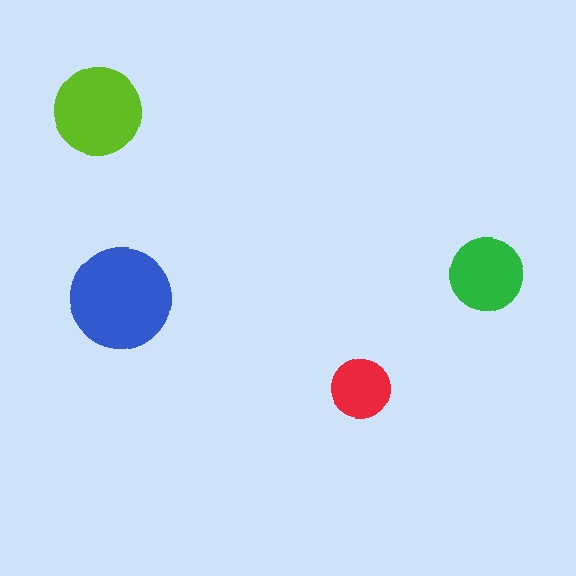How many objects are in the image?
There are 4 objects in the image.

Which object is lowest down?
The red circle is bottommost.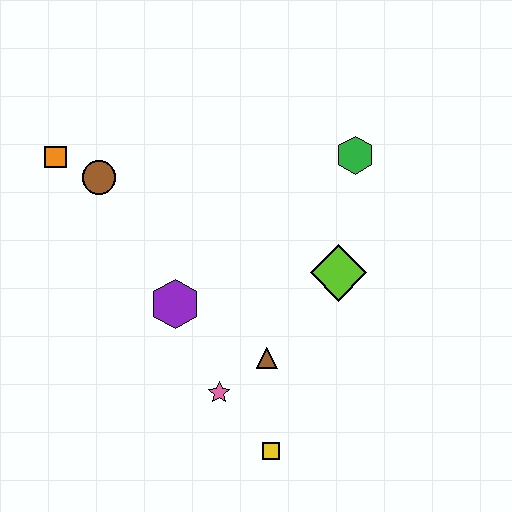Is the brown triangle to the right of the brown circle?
Yes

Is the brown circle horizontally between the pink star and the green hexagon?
No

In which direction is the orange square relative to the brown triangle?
The orange square is to the left of the brown triangle.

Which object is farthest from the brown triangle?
The orange square is farthest from the brown triangle.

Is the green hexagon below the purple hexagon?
No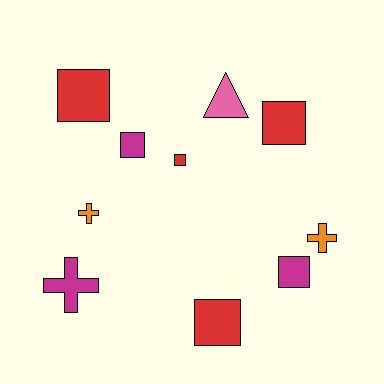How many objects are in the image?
There are 10 objects.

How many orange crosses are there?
There are 2 orange crosses.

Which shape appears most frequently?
Square, with 6 objects.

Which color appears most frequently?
Red, with 4 objects.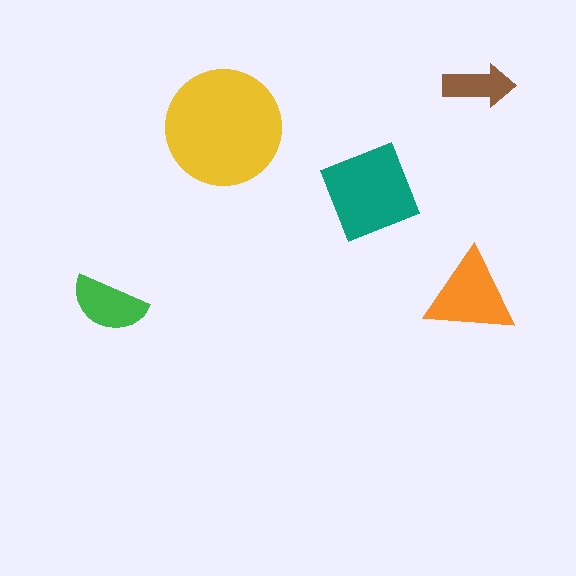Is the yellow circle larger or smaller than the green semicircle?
Larger.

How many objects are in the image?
There are 5 objects in the image.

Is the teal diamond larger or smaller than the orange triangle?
Larger.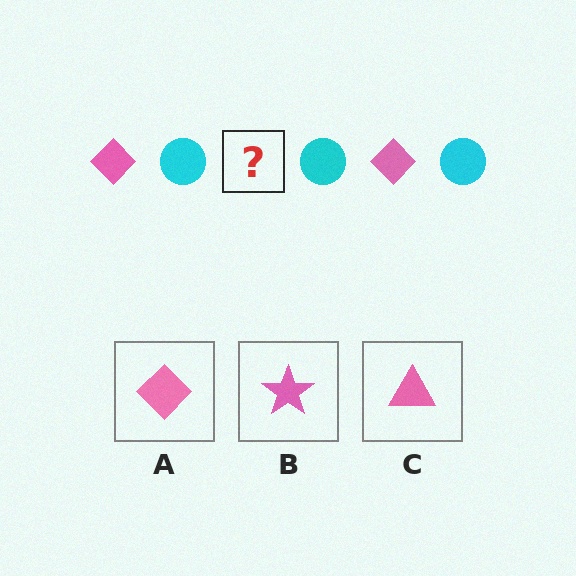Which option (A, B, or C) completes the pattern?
A.